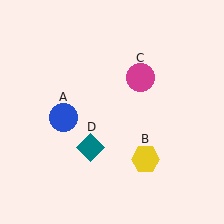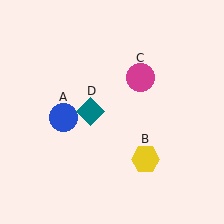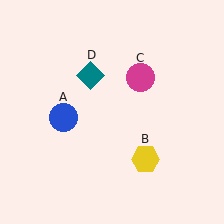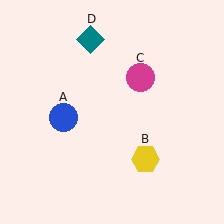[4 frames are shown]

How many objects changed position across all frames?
1 object changed position: teal diamond (object D).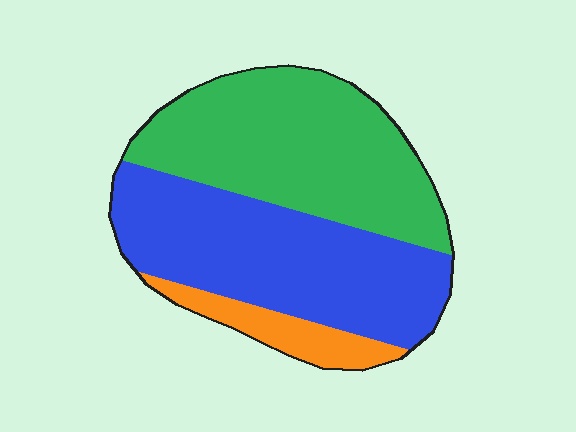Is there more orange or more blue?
Blue.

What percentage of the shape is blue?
Blue takes up between a quarter and a half of the shape.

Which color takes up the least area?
Orange, at roughly 10%.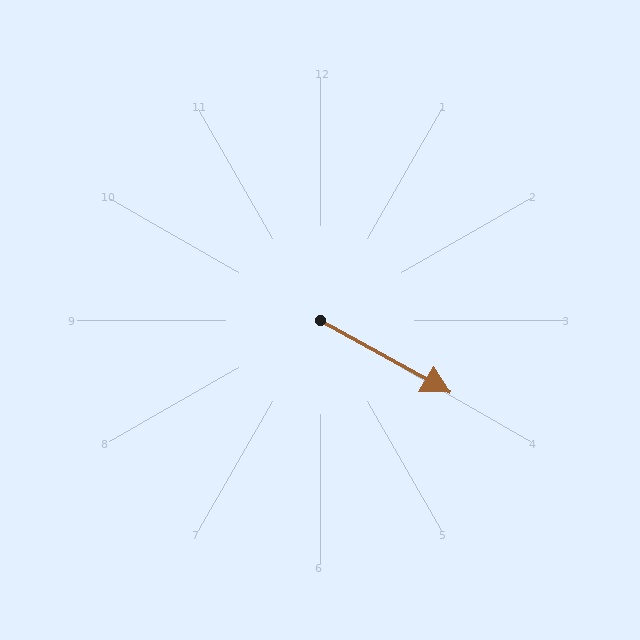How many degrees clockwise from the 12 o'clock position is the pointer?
Approximately 119 degrees.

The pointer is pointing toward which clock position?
Roughly 4 o'clock.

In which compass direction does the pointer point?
Southeast.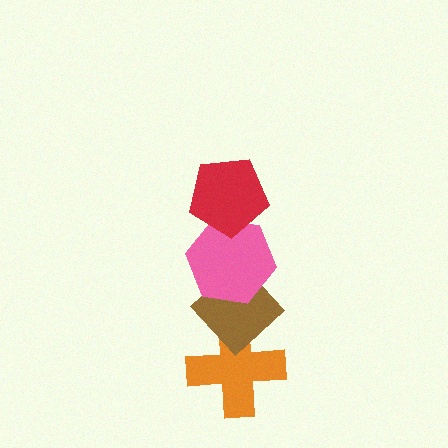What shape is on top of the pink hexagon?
The red pentagon is on top of the pink hexagon.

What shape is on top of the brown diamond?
The pink hexagon is on top of the brown diamond.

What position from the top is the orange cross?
The orange cross is 4th from the top.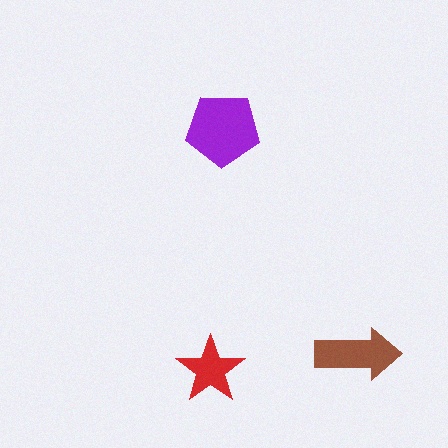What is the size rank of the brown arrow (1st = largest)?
2nd.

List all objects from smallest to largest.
The red star, the brown arrow, the purple pentagon.